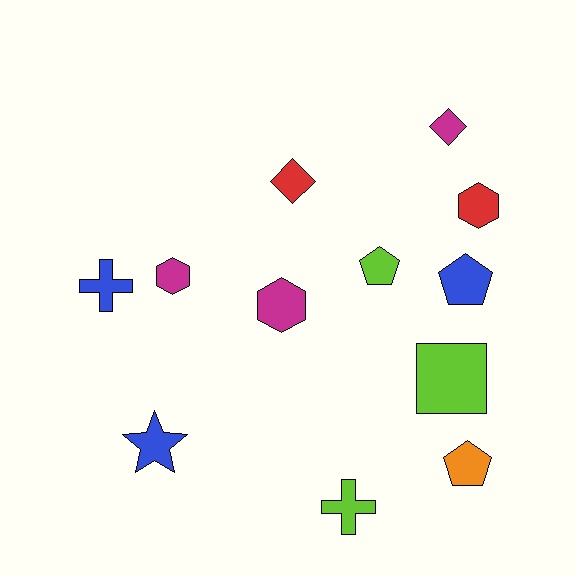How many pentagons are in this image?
There are 3 pentagons.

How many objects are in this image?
There are 12 objects.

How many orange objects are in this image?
There is 1 orange object.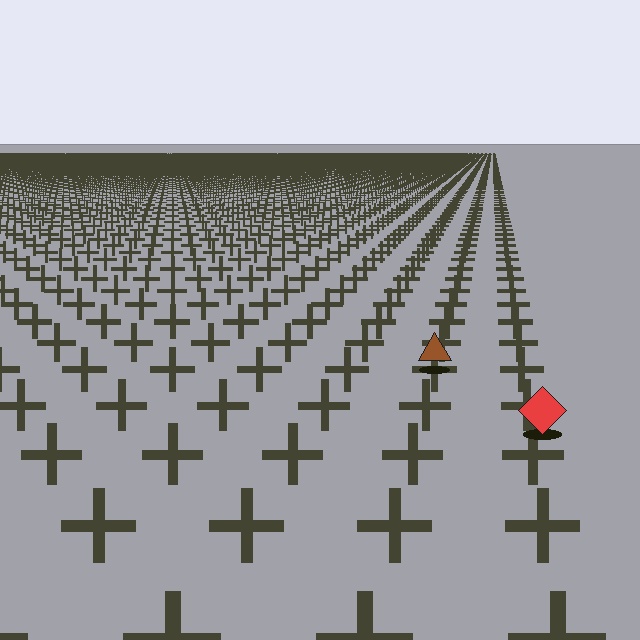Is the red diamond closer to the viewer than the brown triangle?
Yes. The red diamond is closer — you can tell from the texture gradient: the ground texture is coarser near it.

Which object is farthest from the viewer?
The brown triangle is farthest from the viewer. It appears smaller and the ground texture around it is denser.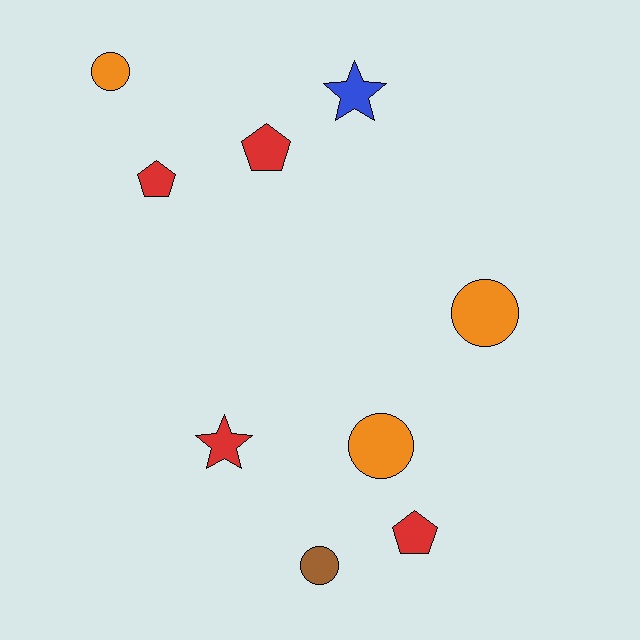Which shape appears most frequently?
Circle, with 4 objects.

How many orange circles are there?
There are 3 orange circles.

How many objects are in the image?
There are 9 objects.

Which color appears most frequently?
Red, with 4 objects.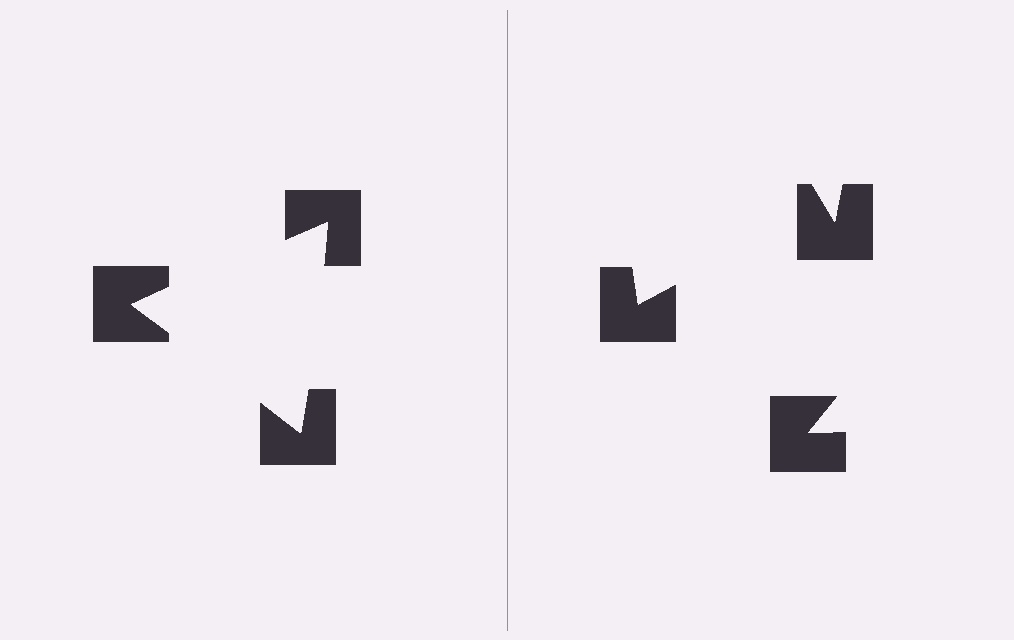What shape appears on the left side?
An illusory triangle.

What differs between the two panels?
The notched squares are positioned identically on both sides; only the wedge orientations differ. On the left they align to a triangle; on the right they are misaligned.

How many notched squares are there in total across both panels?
6 — 3 on each side.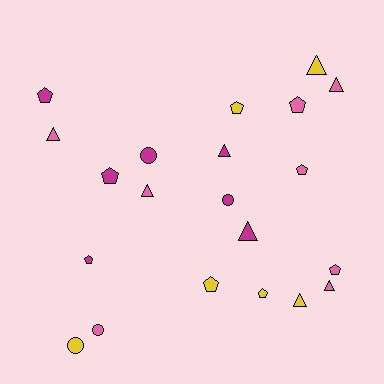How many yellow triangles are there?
There are 2 yellow triangles.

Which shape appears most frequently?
Pentagon, with 9 objects.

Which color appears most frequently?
Pink, with 8 objects.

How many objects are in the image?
There are 21 objects.